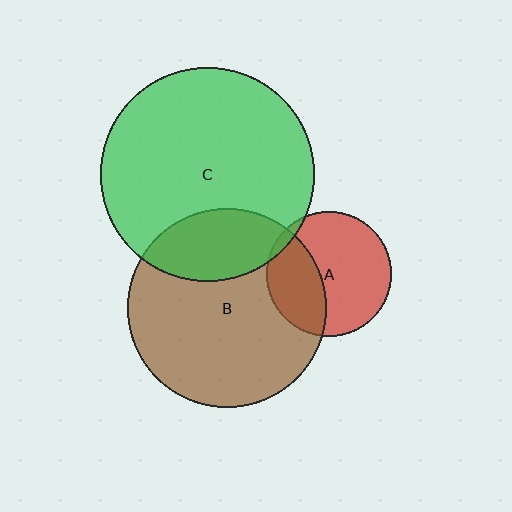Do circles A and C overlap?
Yes.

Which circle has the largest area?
Circle C (green).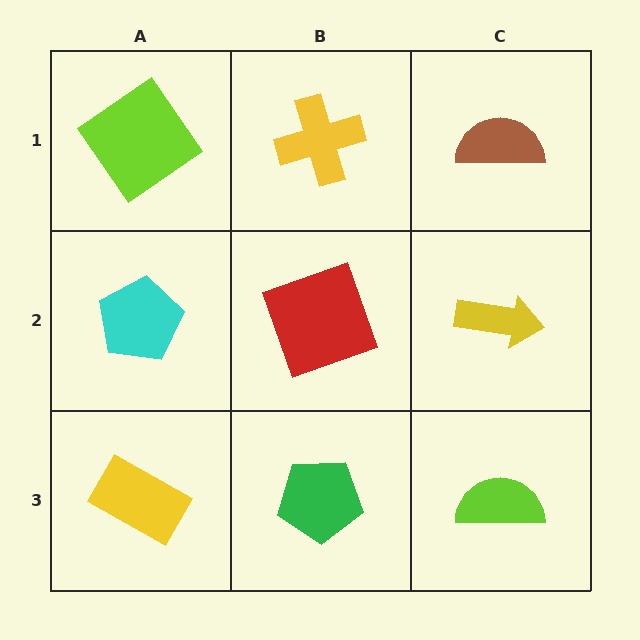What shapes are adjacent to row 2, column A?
A lime diamond (row 1, column A), a yellow rectangle (row 3, column A), a red square (row 2, column B).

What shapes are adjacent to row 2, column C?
A brown semicircle (row 1, column C), a lime semicircle (row 3, column C), a red square (row 2, column B).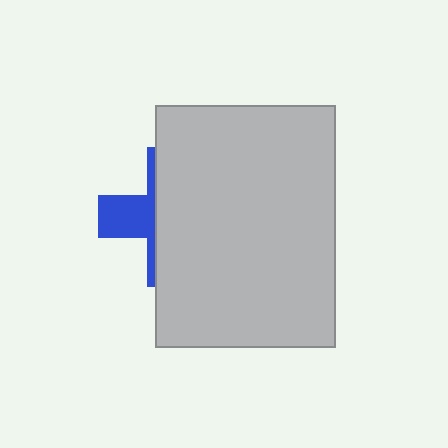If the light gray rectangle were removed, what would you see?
You would see the complete blue cross.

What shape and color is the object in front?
The object in front is a light gray rectangle.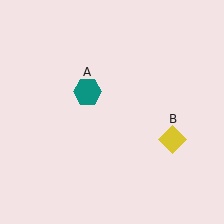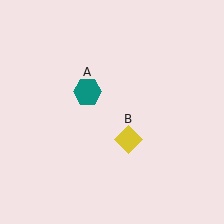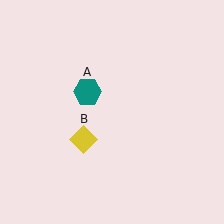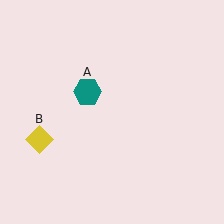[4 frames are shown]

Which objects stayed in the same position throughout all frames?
Teal hexagon (object A) remained stationary.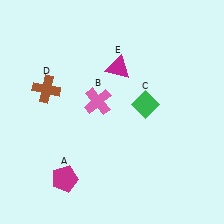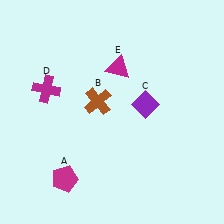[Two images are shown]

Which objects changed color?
B changed from pink to brown. C changed from green to purple. D changed from brown to magenta.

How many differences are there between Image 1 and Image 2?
There are 3 differences between the two images.